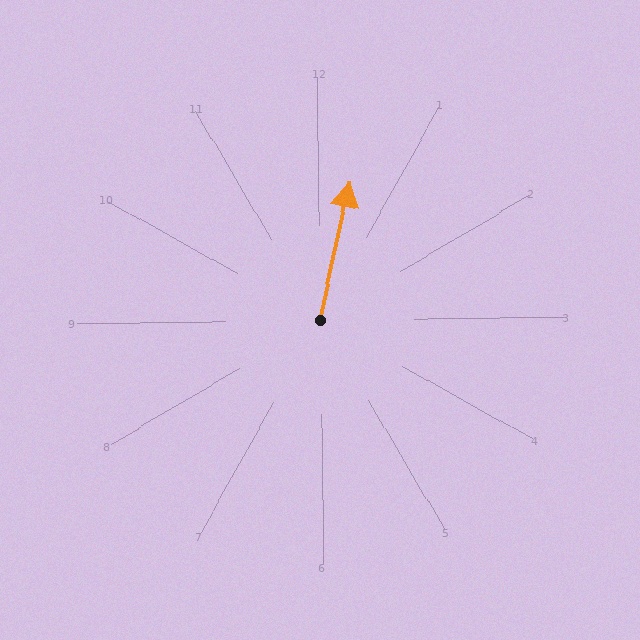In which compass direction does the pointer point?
North.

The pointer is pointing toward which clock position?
Roughly 12 o'clock.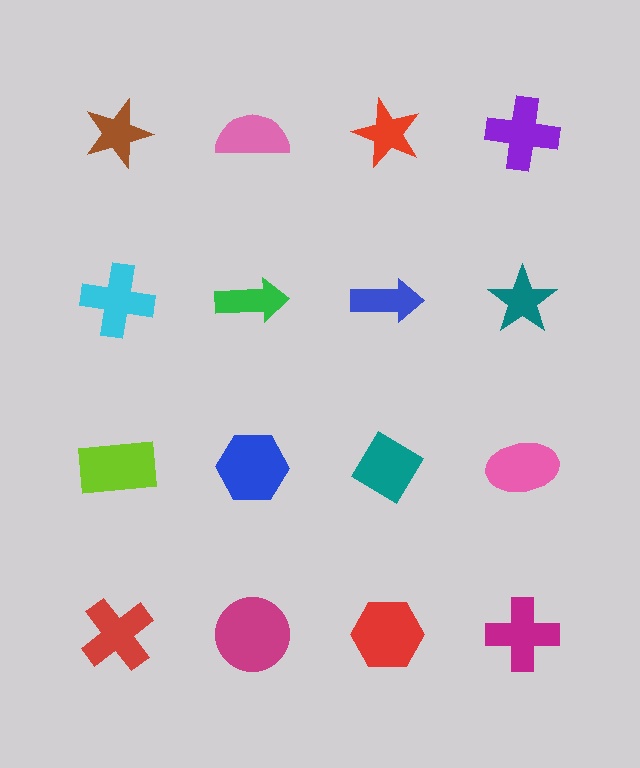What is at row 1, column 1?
A brown star.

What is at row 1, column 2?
A pink semicircle.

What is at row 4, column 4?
A magenta cross.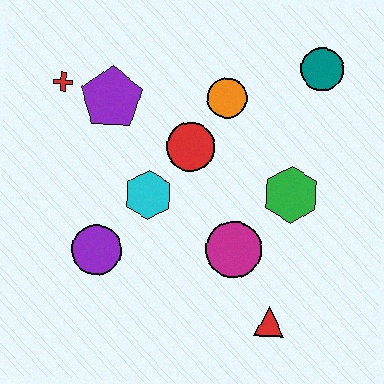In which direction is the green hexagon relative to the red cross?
The green hexagon is to the right of the red cross.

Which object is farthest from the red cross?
The red triangle is farthest from the red cross.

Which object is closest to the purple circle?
The cyan hexagon is closest to the purple circle.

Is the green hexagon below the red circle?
Yes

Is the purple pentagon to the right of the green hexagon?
No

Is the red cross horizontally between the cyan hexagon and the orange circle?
No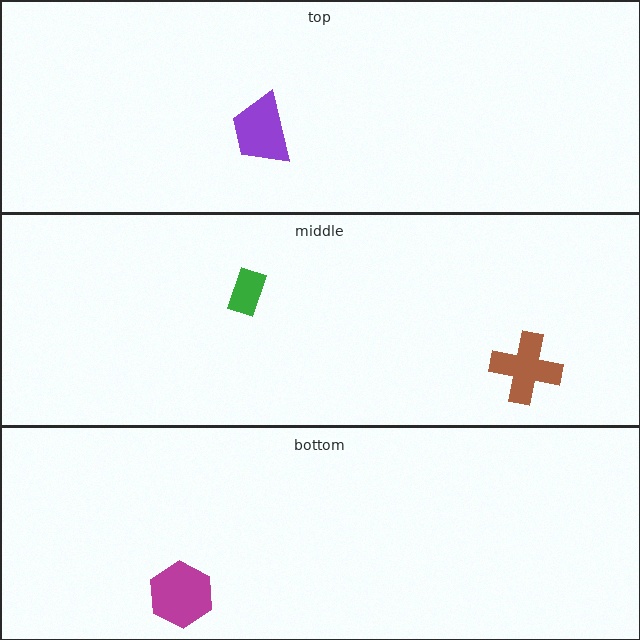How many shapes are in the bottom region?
1.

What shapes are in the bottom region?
The magenta hexagon.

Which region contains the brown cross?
The middle region.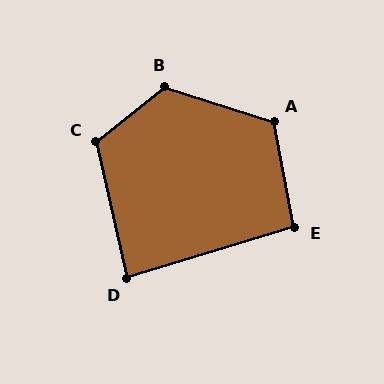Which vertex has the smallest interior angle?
D, at approximately 86 degrees.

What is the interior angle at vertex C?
Approximately 116 degrees (obtuse).